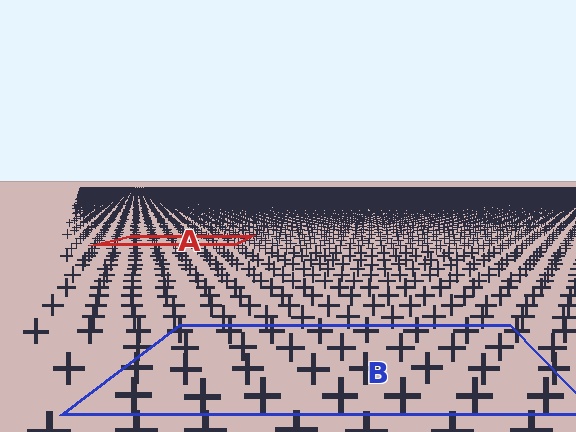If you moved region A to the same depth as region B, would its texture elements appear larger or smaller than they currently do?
They would appear larger. At a closer depth, the same texture elements are projected at a bigger on-screen size.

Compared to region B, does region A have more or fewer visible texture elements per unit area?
Region A has more texture elements per unit area — they are packed more densely because it is farther away.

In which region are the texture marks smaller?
The texture marks are smaller in region A, because it is farther away.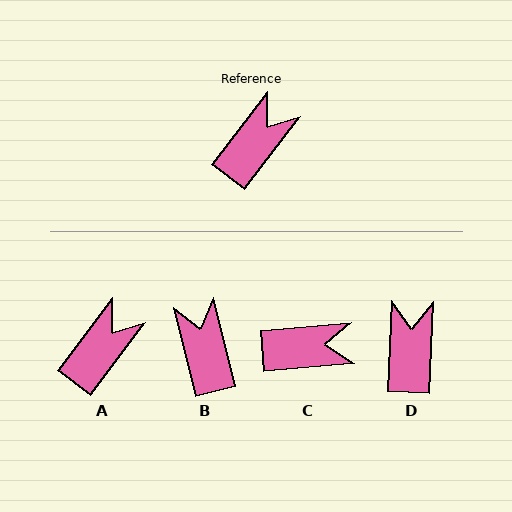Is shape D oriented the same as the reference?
No, it is off by about 35 degrees.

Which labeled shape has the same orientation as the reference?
A.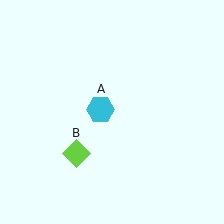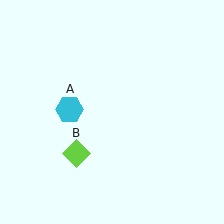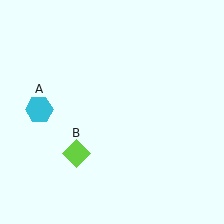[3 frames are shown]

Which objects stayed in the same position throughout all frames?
Lime diamond (object B) remained stationary.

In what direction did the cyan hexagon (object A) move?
The cyan hexagon (object A) moved left.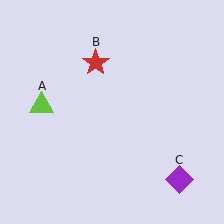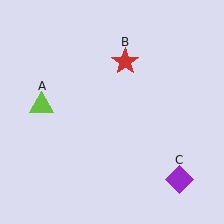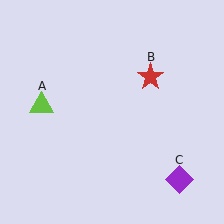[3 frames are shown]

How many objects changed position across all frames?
1 object changed position: red star (object B).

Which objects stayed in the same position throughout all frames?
Lime triangle (object A) and purple diamond (object C) remained stationary.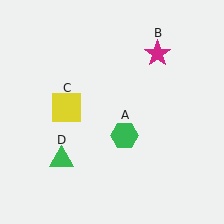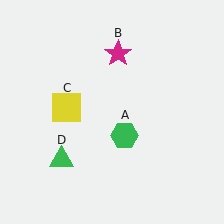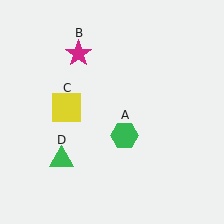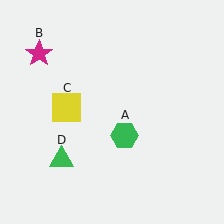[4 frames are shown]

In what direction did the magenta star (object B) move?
The magenta star (object B) moved left.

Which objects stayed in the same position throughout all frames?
Green hexagon (object A) and yellow square (object C) and green triangle (object D) remained stationary.